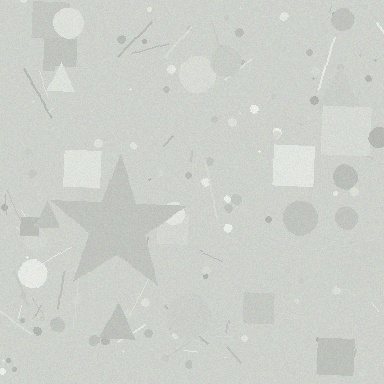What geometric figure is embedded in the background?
A star is embedded in the background.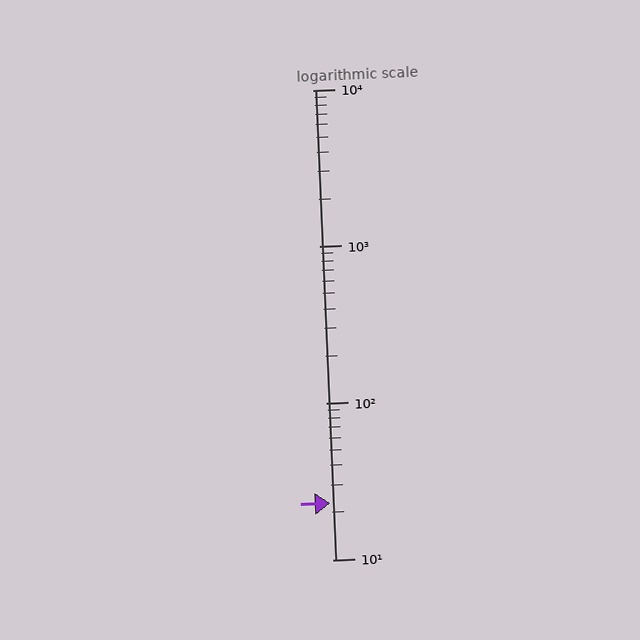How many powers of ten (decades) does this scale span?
The scale spans 3 decades, from 10 to 10000.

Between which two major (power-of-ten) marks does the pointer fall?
The pointer is between 10 and 100.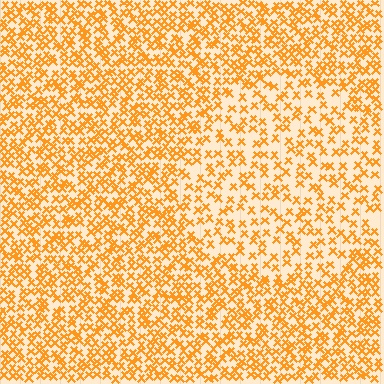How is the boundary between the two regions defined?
The boundary is defined by a change in element density (approximately 1.8x ratio). All elements are the same color, size, and shape.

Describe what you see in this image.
The image contains small orange elements arranged at two different densities. A circle-shaped region is visible where the elements are less densely packed than the surrounding area.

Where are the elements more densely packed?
The elements are more densely packed outside the circle boundary.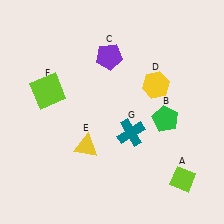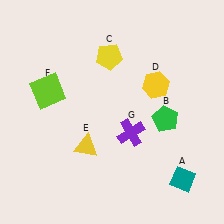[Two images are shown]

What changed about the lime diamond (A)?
In Image 1, A is lime. In Image 2, it changed to teal.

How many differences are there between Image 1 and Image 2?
There are 3 differences between the two images.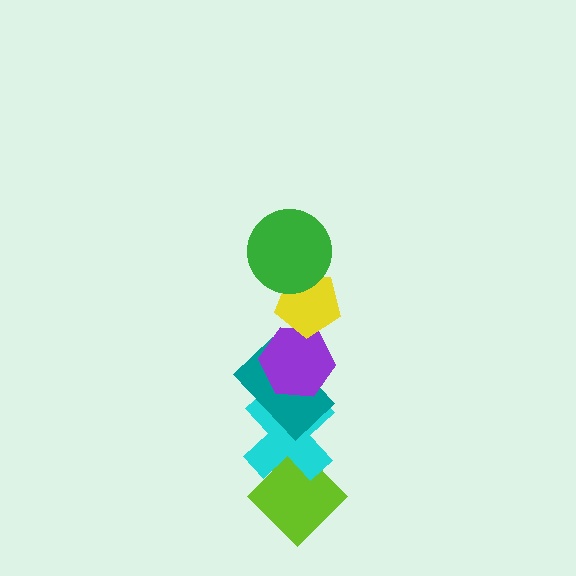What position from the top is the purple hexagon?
The purple hexagon is 3rd from the top.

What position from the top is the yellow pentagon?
The yellow pentagon is 2nd from the top.